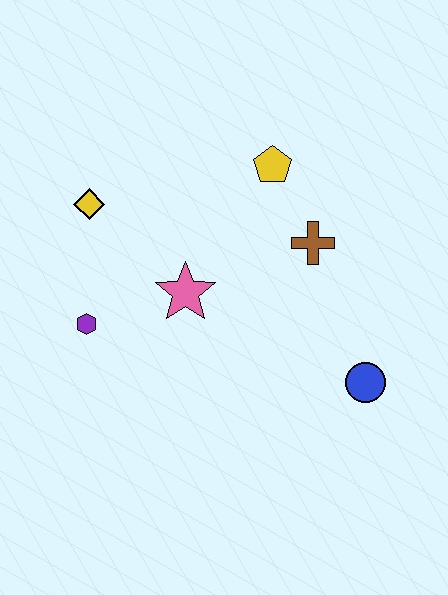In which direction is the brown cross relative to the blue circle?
The brown cross is above the blue circle.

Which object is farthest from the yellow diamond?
The blue circle is farthest from the yellow diamond.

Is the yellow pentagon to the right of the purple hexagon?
Yes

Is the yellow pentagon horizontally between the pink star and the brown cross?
Yes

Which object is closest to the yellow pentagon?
The brown cross is closest to the yellow pentagon.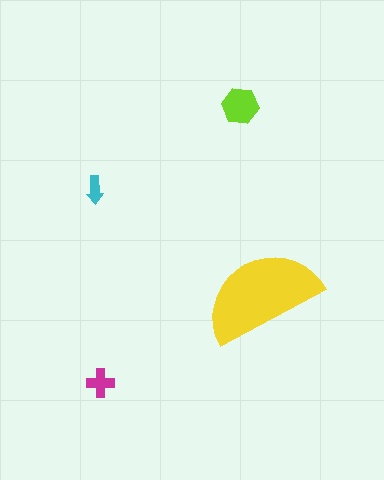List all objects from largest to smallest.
The yellow semicircle, the lime hexagon, the magenta cross, the cyan arrow.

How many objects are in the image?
There are 4 objects in the image.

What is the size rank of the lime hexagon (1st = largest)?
2nd.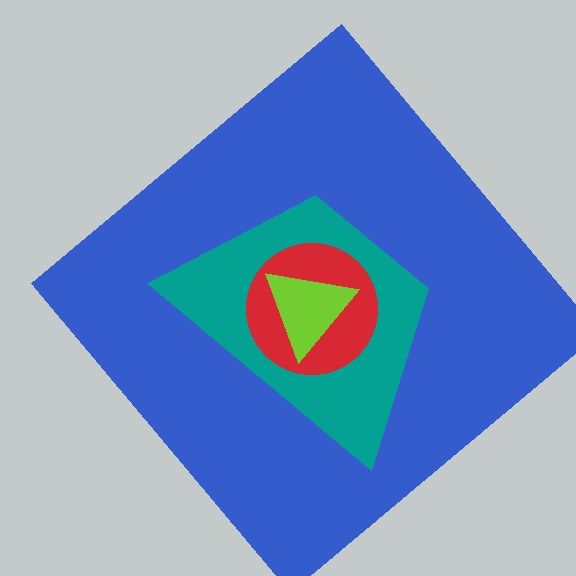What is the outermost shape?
The blue diamond.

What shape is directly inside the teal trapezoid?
The red circle.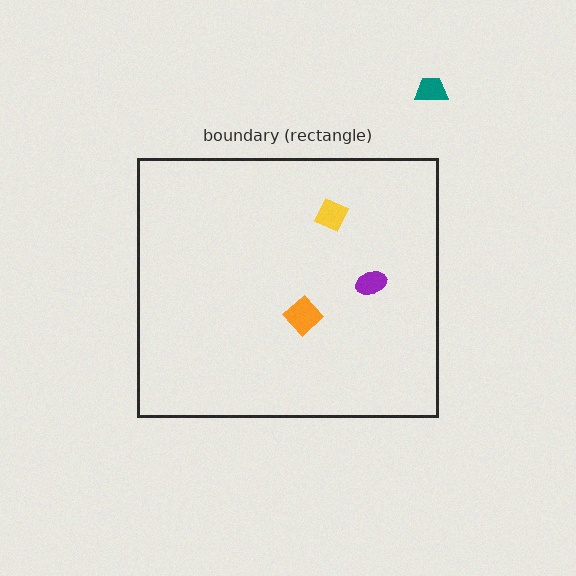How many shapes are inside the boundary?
3 inside, 1 outside.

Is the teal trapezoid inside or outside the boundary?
Outside.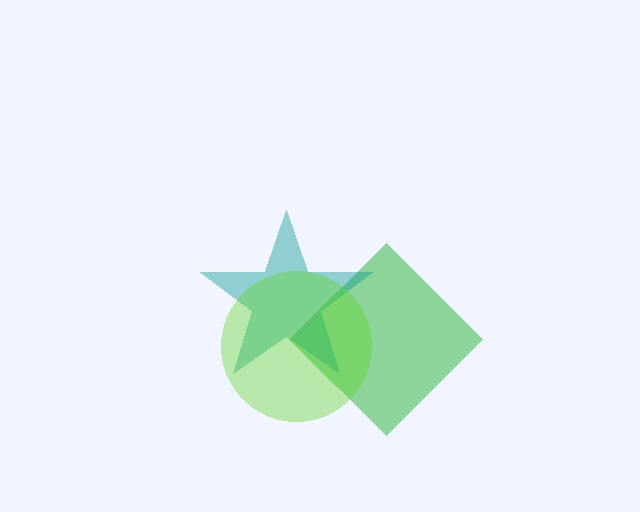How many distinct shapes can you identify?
There are 3 distinct shapes: a green diamond, a teal star, a lime circle.